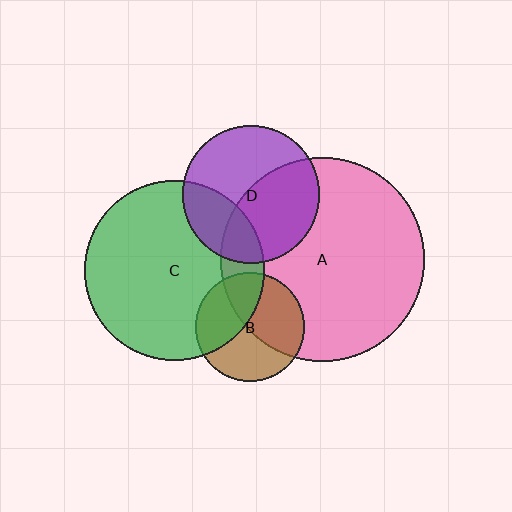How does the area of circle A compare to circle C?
Approximately 1.3 times.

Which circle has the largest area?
Circle A (pink).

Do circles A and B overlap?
Yes.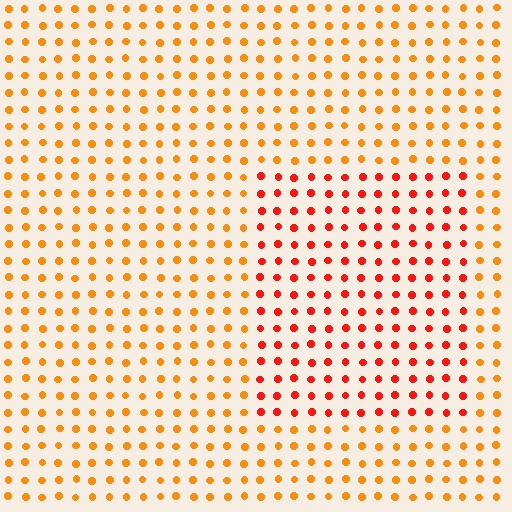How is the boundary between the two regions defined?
The boundary is defined purely by a slight shift in hue (about 32 degrees). Spacing, size, and orientation are identical on both sides.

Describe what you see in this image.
The image is filled with small orange elements in a uniform arrangement. A rectangle-shaped region is visible where the elements are tinted to a slightly different hue, forming a subtle color boundary.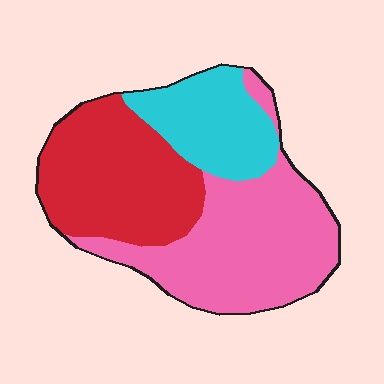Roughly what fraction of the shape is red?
Red covers roughly 35% of the shape.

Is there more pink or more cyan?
Pink.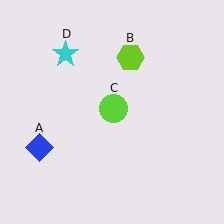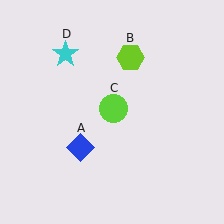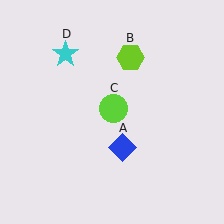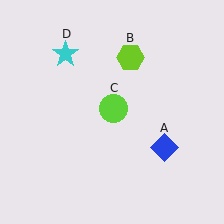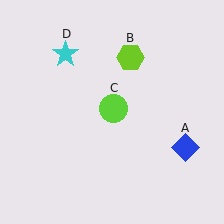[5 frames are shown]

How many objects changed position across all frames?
1 object changed position: blue diamond (object A).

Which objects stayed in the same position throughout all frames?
Lime hexagon (object B) and lime circle (object C) and cyan star (object D) remained stationary.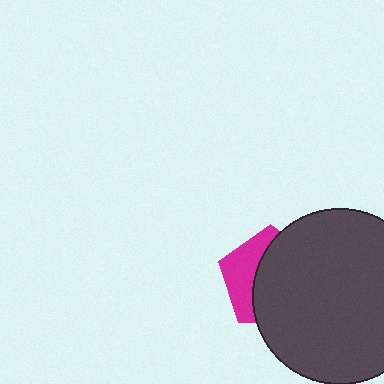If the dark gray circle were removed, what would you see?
You would see the complete magenta pentagon.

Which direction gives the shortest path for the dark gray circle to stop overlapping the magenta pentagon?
Moving right gives the shortest separation.